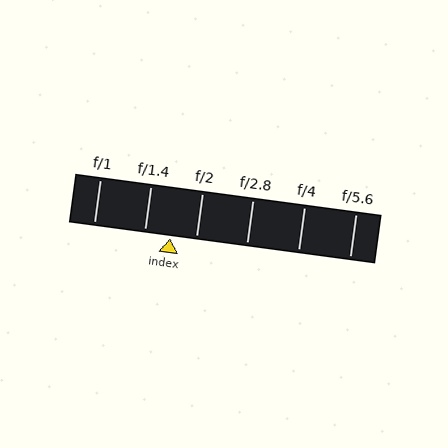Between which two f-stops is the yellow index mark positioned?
The index mark is between f/1.4 and f/2.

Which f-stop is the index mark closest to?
The index mark is closest to f/1.4.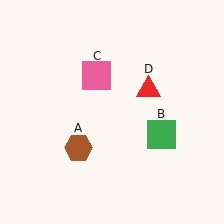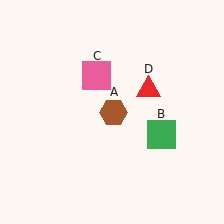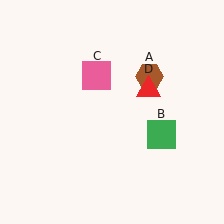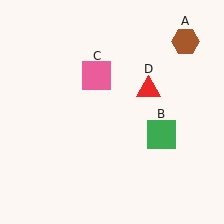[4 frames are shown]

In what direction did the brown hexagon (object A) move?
The brown hexagon (object A) moved up and to the right.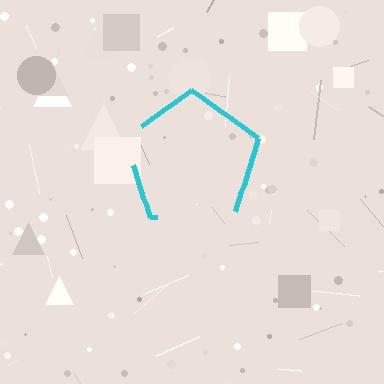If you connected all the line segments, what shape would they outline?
They would outline a pentagon.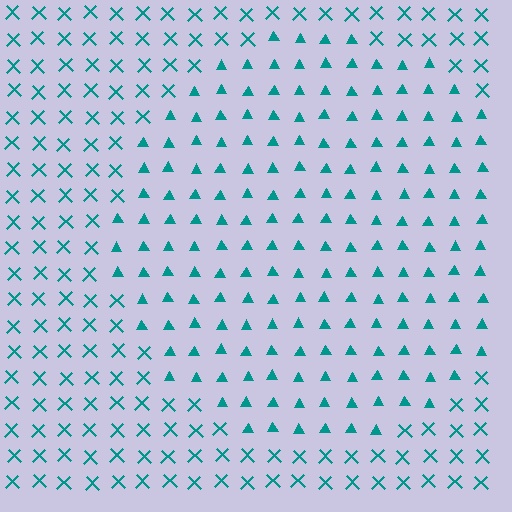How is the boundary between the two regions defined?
The boundary is defined by a change in element shape: triangles inside vs. X marks outside. All elements share the same color and spacing.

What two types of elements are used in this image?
The image uses triangles inside the circle region and X marks outside it.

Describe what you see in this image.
The image is filled with small teal elements arranged in a uniform grid. A circle-shaped region contains triangles, while the surrounding area contains X marks. The boundary is defined purely by the change in element shape.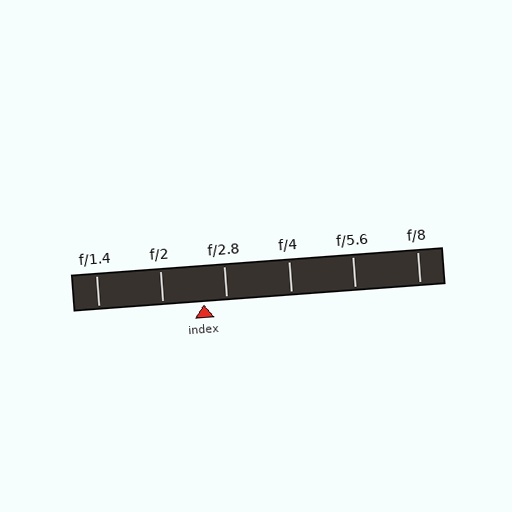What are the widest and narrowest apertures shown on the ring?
The widest aperture shown is f/1.4 and the narrowest is f/8.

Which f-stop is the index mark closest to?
The index mark is closest to f/2.8.